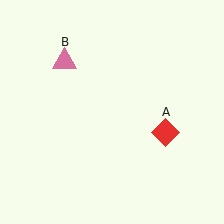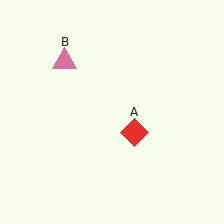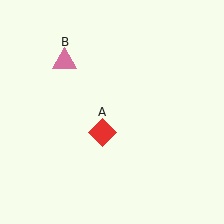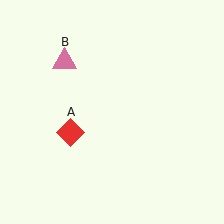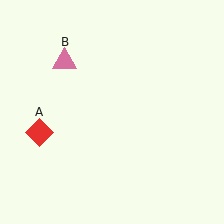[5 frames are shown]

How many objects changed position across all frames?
1 object changed position: red diamond (object A).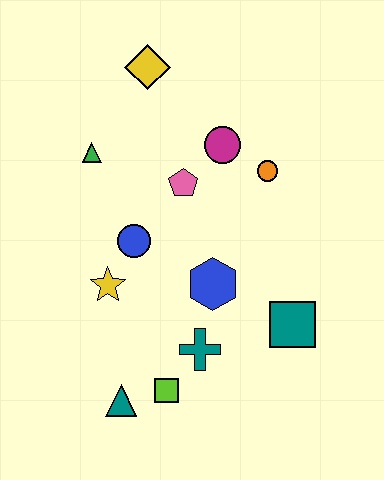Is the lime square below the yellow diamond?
Yes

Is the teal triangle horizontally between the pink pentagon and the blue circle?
No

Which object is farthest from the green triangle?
The teal square is farthest from the green triangle.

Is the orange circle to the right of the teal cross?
Yes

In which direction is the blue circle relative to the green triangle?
The blue circle is below the green triangle.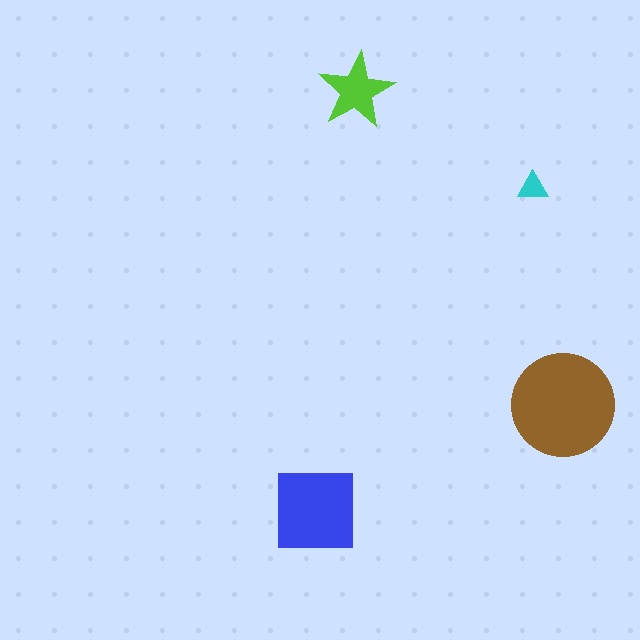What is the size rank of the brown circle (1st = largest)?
1st.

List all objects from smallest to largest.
The cyan triangle, the lime star, the blue square, the brown circle.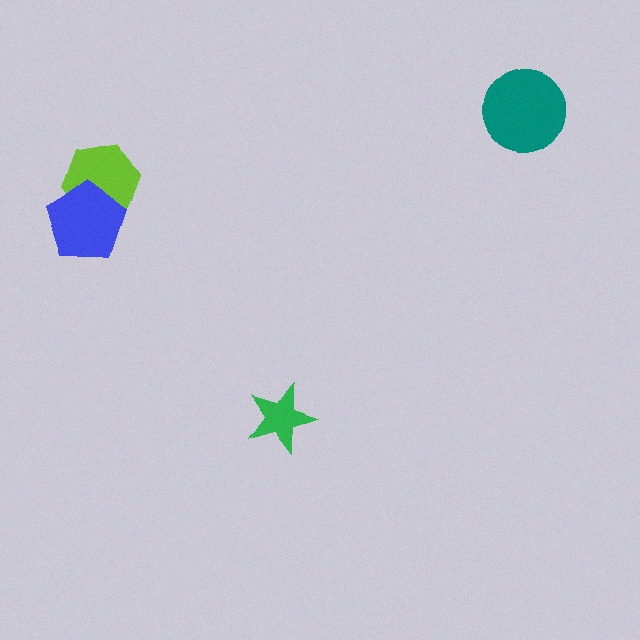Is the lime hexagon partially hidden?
Yes, it is partially covered by another shape.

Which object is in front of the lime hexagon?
The blue pentagon is in front of the lime hexagon.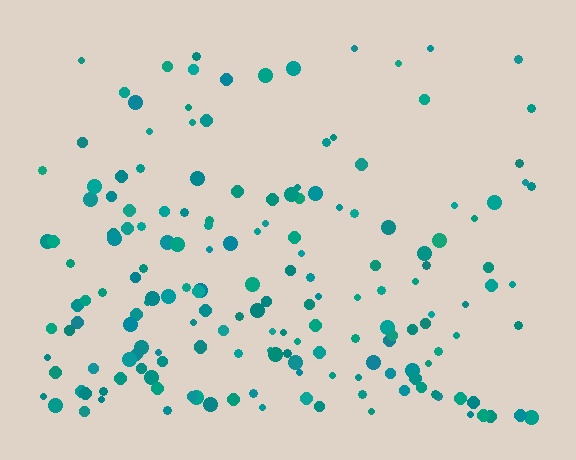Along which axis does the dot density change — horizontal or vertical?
Vertical.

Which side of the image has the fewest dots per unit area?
The top.